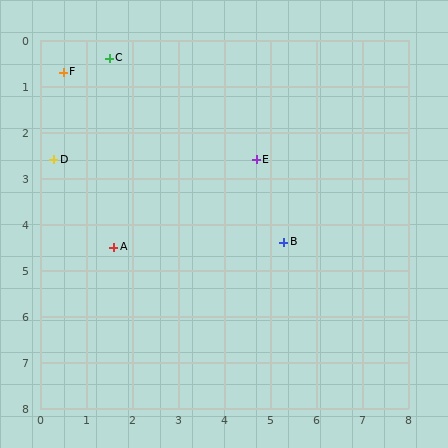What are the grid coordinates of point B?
Point B is at approximately (5.3, 4.4).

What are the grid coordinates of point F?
Point F is at approximately (0.5, 0.7).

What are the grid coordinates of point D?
Point D is at approximately (0.3, 2.6).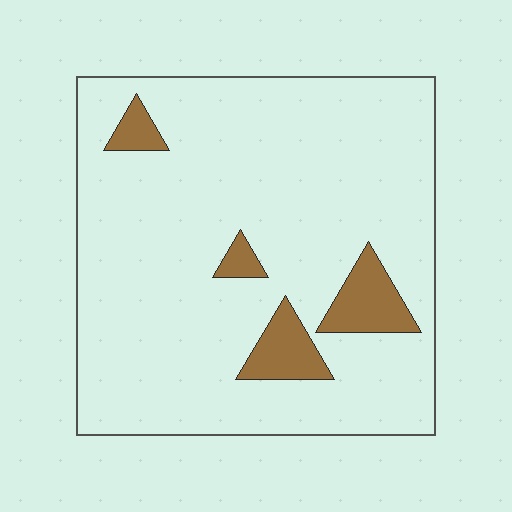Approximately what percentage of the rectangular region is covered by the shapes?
Approximately 10%.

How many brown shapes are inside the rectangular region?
4.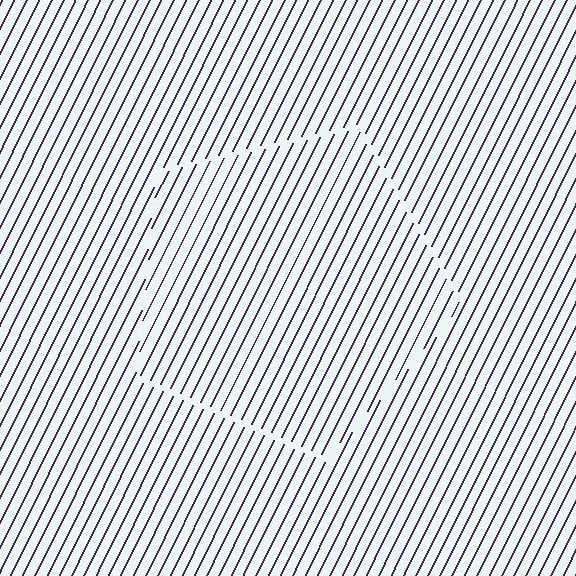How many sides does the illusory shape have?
5 sides — the line-ends trace a pentagon.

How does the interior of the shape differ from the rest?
The interior of the shape contains the same grating, shifted by half a period — the contour is defined by the phase discontinuity where line-ends from the inner and outer gratings abut.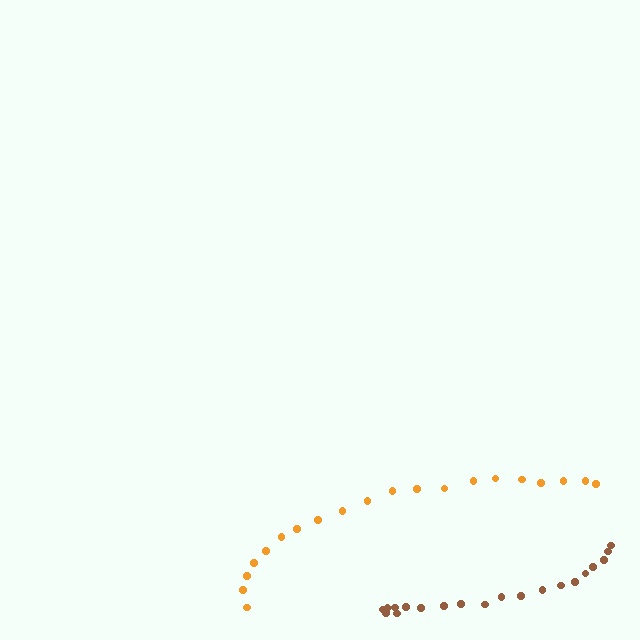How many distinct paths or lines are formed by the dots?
There are 2 distinct paths.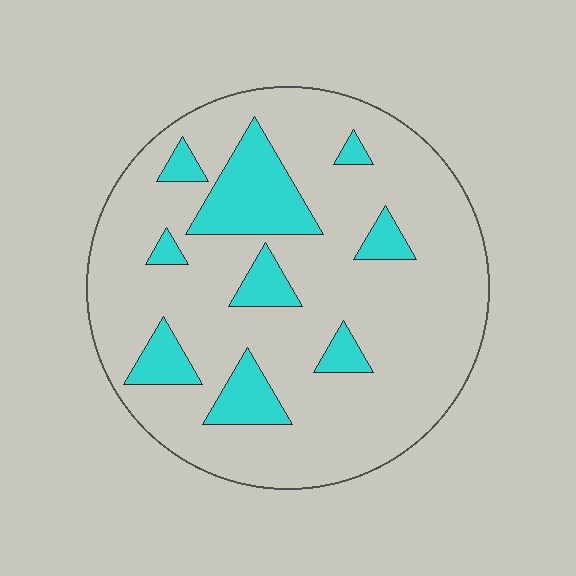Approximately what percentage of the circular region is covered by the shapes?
Approximately 20%.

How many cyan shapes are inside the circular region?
9.